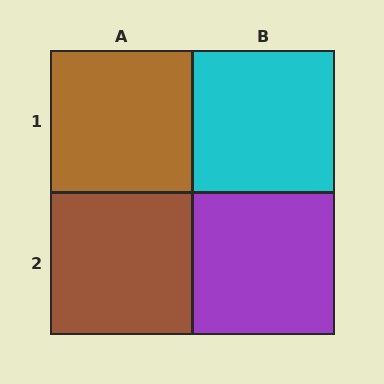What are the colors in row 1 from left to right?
Brown, cyan.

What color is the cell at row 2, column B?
Purple.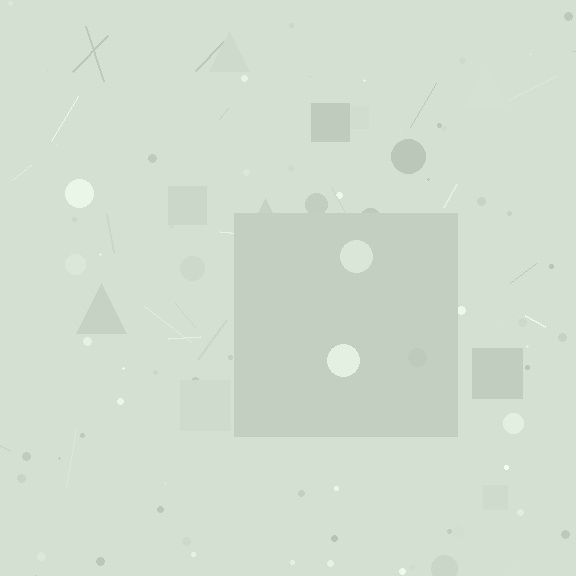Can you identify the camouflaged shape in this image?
The camouflaged shape is a square.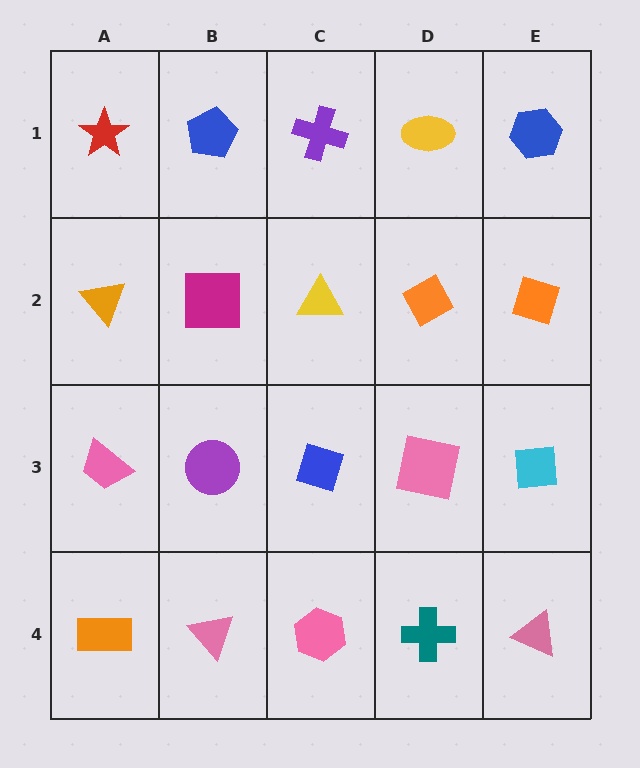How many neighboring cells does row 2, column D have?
4.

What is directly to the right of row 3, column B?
A blue diamond.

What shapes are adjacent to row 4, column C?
A blue diamond (row 3, column C), a pink triangle (row 4, column B), a teal cross (row 4, column D).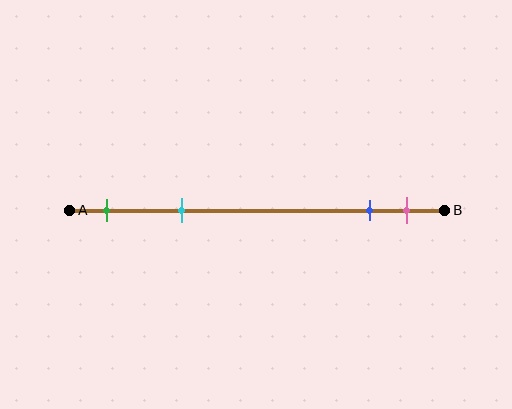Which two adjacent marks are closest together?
The blue and pink marks are the closest adjacent pair.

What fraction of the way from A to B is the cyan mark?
The cyan mark is approximately 30% (0.3) of the way from A to B.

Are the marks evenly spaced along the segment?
No, the marks are not evenly spaced.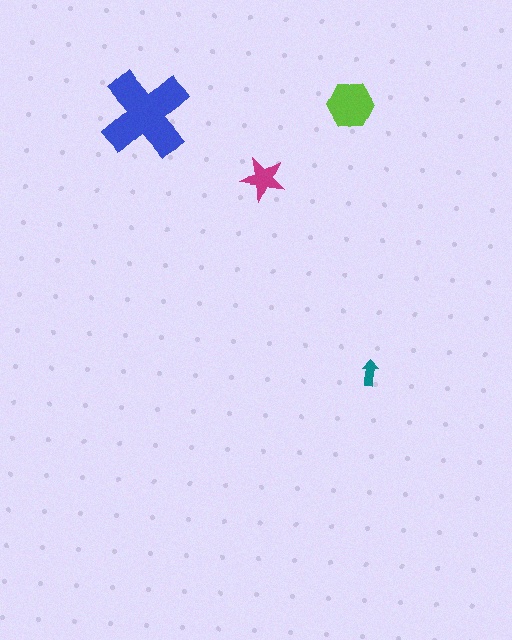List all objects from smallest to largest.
The teal arrow, the magenta star, the lime hexagon, the blue cross.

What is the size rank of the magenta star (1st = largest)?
3rd.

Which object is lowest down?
The teal arrow is bottommost.